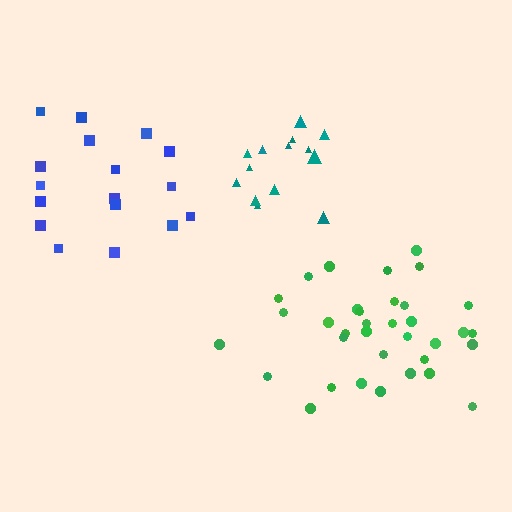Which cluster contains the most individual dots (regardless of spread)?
Green (35).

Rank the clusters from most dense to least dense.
teal, green, blue.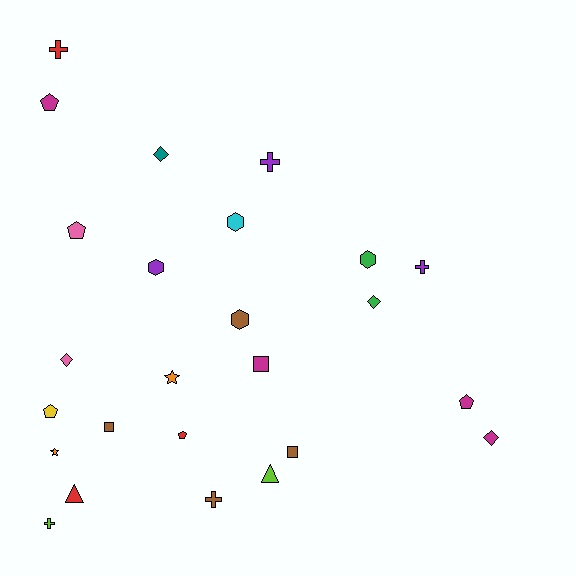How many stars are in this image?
There are 2 stars.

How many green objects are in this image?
There are 2 green objects.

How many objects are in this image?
There are 25 objects.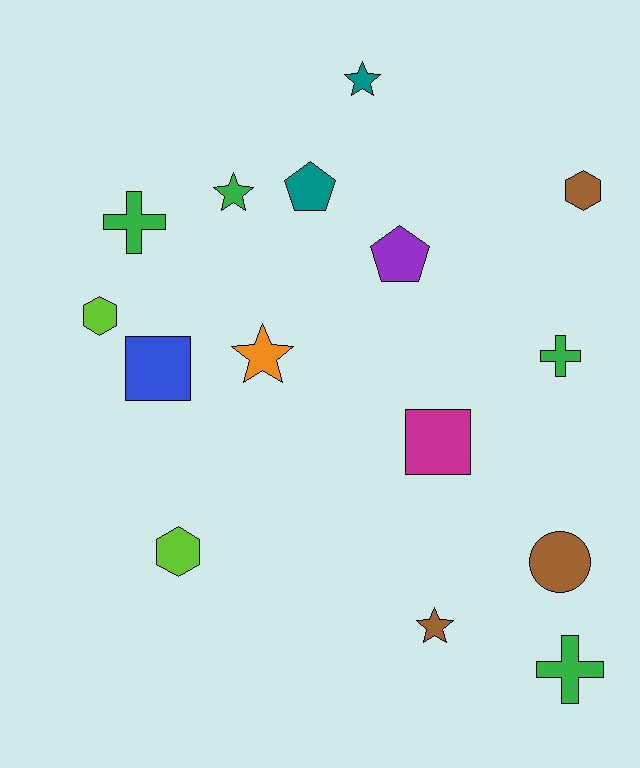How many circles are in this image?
There is 1 circle.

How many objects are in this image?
There are 15 objects.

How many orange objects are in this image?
There is 1 orange object.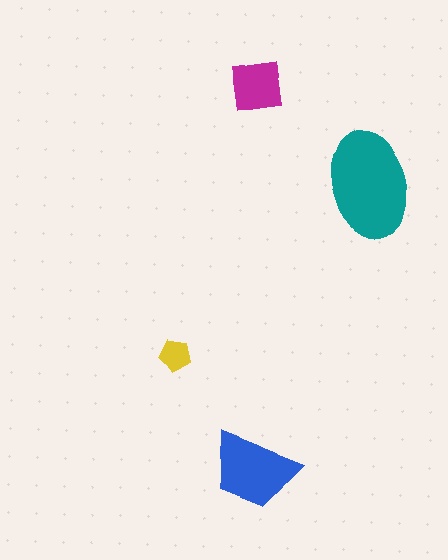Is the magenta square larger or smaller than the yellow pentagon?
Larger.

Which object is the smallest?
The yellow pentagon.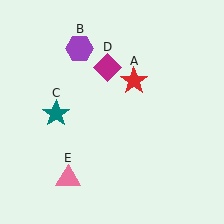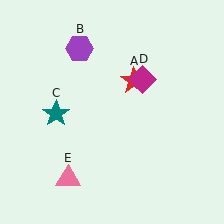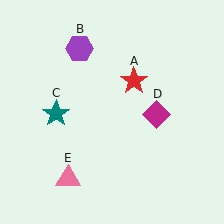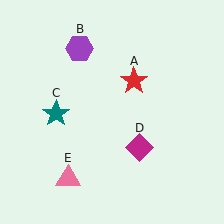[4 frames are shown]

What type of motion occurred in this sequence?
The magenta diamond (object D) rotated clockwise around the center of the scene.